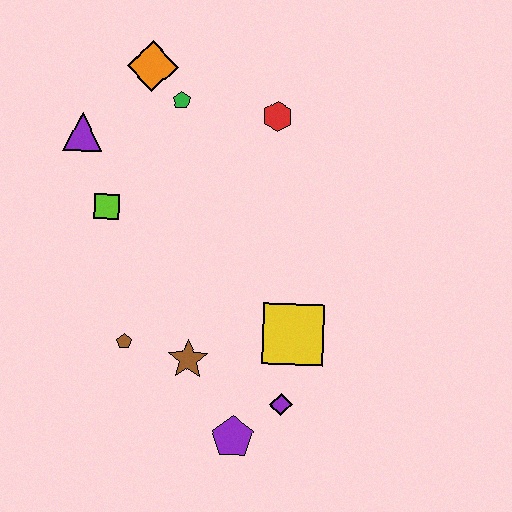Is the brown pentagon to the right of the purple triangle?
Yes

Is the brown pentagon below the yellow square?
Yes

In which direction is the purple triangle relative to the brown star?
The purple triangle is above the brown star.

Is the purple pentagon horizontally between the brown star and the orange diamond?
No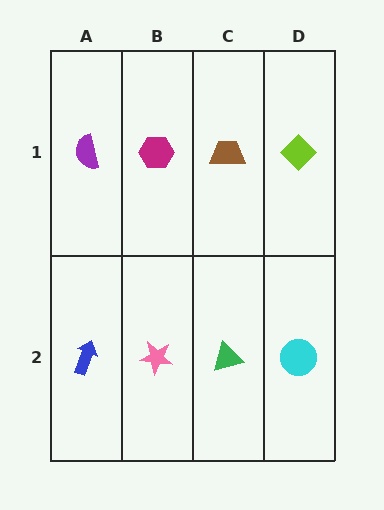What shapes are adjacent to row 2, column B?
A magenta hexagon (row 1, column B), a blue arrow (row 2, column A), a green triangle (row 2, column C).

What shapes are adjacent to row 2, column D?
A lime diamond (row 1, column D), a green triangle (row 2, column C).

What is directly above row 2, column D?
A lime diamond.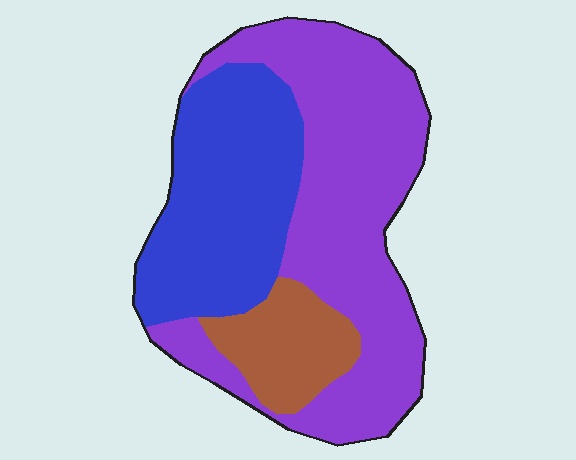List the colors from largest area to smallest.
From largest to smallest: purple, blue, brown.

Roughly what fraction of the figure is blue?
Blue covers 34% of the figure.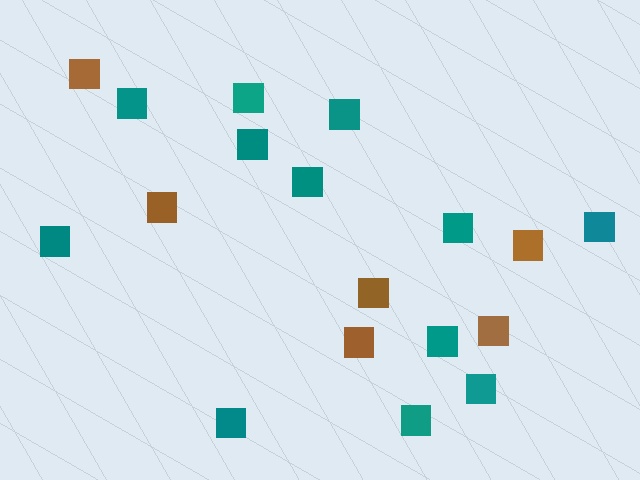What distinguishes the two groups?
There are 2 groups: one group of teal squares (12) and one group of brown squares (6).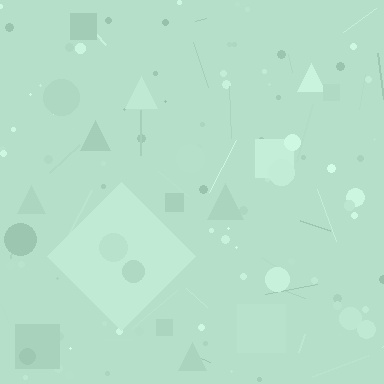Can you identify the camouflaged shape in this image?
The camouflaged shape is a diamond.